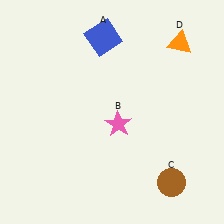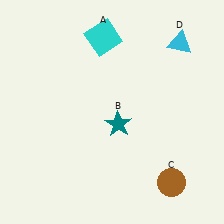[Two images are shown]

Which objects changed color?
A changed from blue to cyan. B changed from pink to teal. D changed from orange to cyan.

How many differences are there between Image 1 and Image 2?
There are 3 differences between the two images.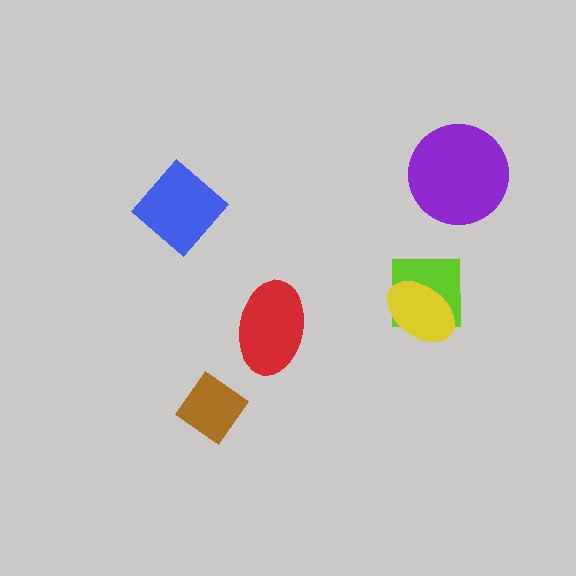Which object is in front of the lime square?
The yellow ellipse is in front of the lime square.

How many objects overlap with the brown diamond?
0 objects overlap with the brown diamond.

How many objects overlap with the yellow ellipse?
1 object overlaps with the yellow ellipse.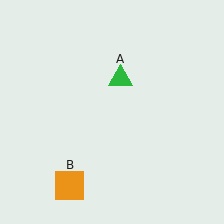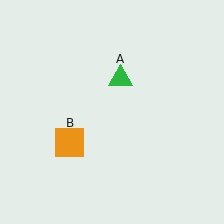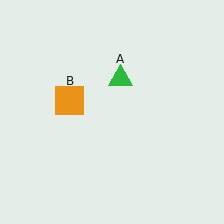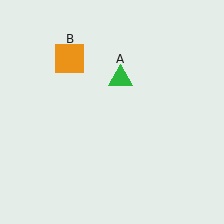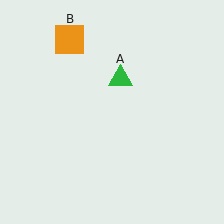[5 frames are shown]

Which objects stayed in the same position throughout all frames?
Green triangle (object A) remained stationary.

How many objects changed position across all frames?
1 object changed position: orange square (object B).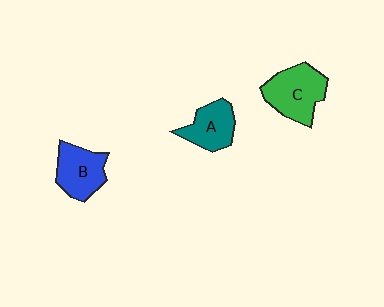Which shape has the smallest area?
Shape A (teal).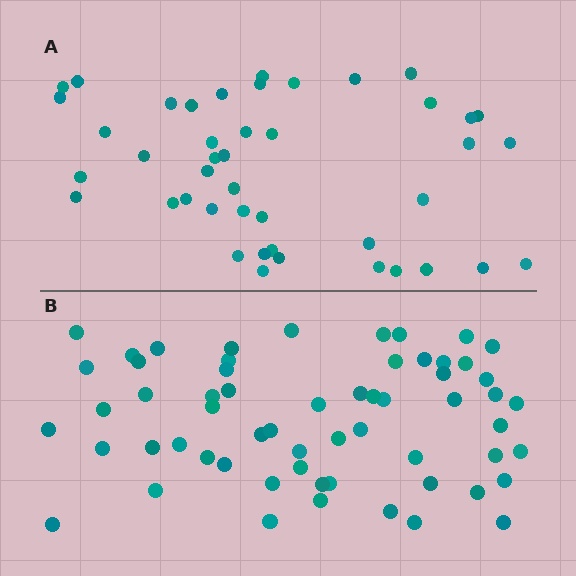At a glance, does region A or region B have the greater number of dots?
Region B (the bottom region) has more dots.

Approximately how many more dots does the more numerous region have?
Region B has approximately 15 more dots than region A.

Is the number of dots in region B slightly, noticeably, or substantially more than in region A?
Region B has noticeably more, but not dramatically so. The ratio is roughly 1.4 to 1.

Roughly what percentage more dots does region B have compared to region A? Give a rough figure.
About 35% more.